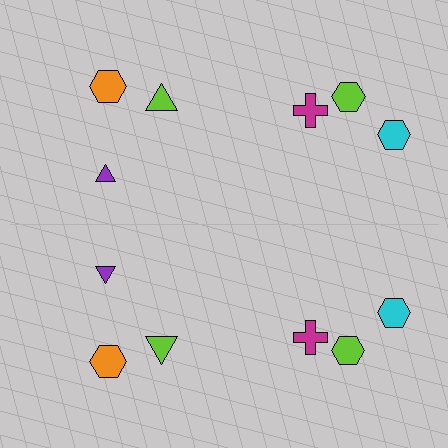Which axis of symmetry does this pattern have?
The pattern has a horizontal axis of symmetry running through the center of the image.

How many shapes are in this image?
There are 12 shapes in this image.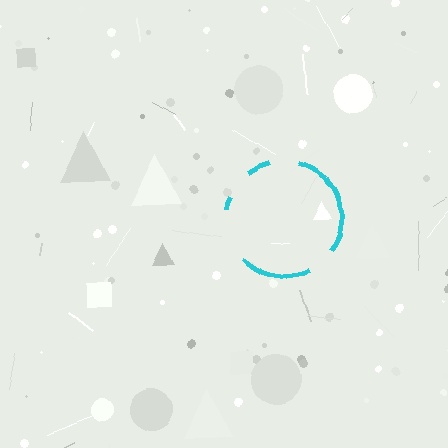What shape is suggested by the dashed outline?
The dashed outline suggests a circle.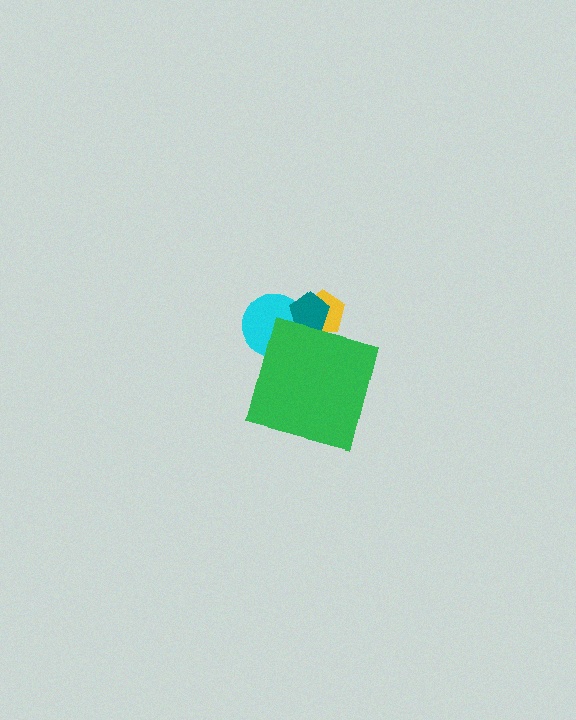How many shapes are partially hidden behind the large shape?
3 shapes are partially hidden.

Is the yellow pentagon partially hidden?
Yes, the yellow pentagon is partially hidden behind the green square.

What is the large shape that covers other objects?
A green square.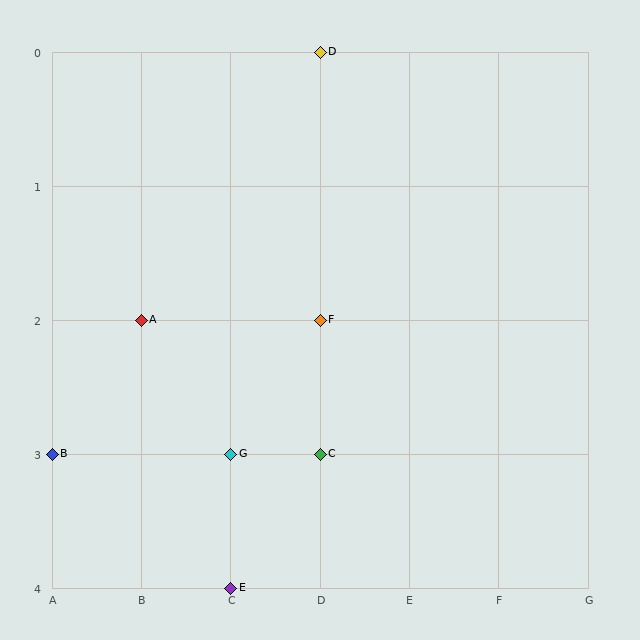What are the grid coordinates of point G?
Point G is at grid coordinates (C, 3).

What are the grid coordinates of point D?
Point D is at grid coordinates (D, 0).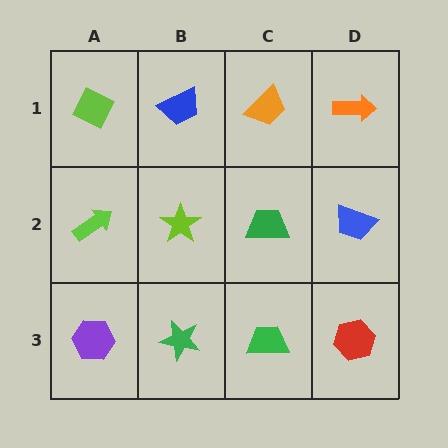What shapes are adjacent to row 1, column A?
A lime arrow (row 2, column A), a blue trapezoid (row 1, column B).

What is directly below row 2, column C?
A green trapezoid.